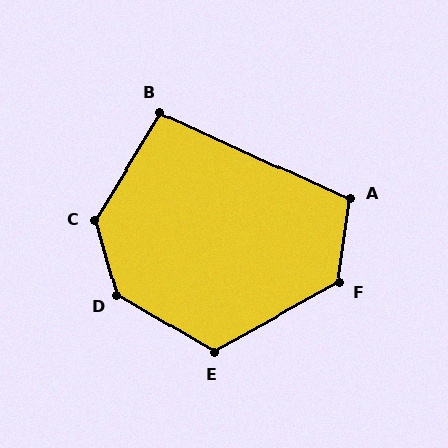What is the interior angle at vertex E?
Approximately 120 degrees (obtuse).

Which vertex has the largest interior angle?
D, at approximately 136 degrees.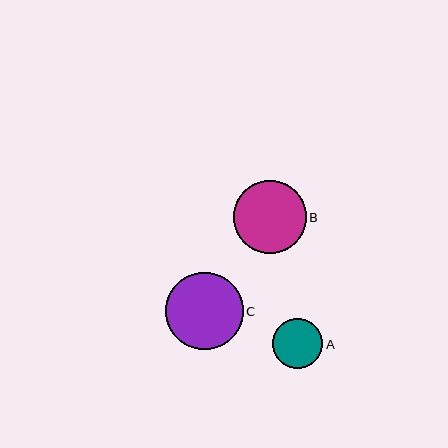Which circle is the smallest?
Circle A is the smallest with a size of approximately 50 pixels.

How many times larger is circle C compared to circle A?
Circle C is approximately 1.6 times the size of circle A.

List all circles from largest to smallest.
From largest to smallest: C, B, A.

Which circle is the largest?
Circle C is the largest with a size of approximately 78 pixels.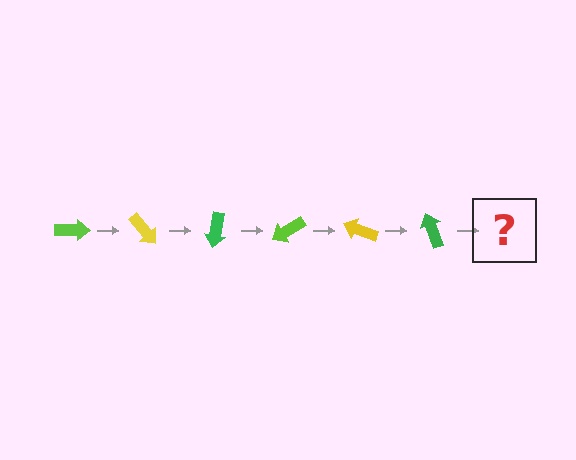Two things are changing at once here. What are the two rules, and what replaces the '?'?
The two rules are that it rotates 50 degrees each step and the color cycles through lime, yellow, and green. The '?' should be a lime arrow, rotated 300 degrees from the start.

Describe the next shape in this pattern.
It should be a lime arrow, rotated 300 degrees from the start.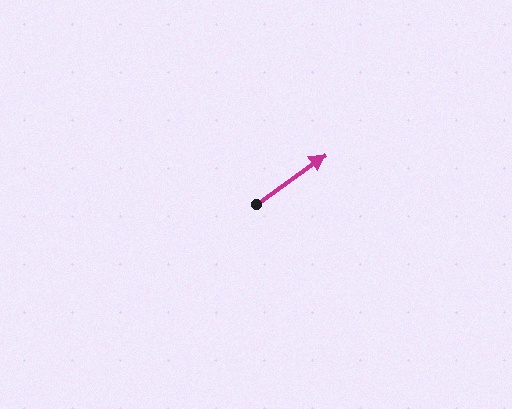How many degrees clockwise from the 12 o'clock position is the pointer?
Approximately 54 degrees.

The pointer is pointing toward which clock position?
Roughly 2 o'clock.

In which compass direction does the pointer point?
Northeast.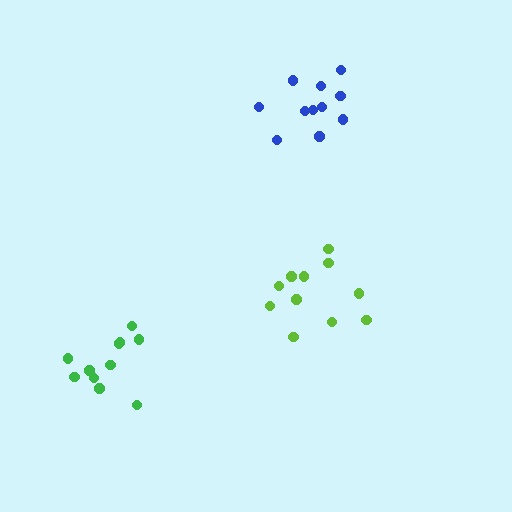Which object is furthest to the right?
The blue cluster is rightmost.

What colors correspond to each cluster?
The clusters are colored: lime, green, blue.